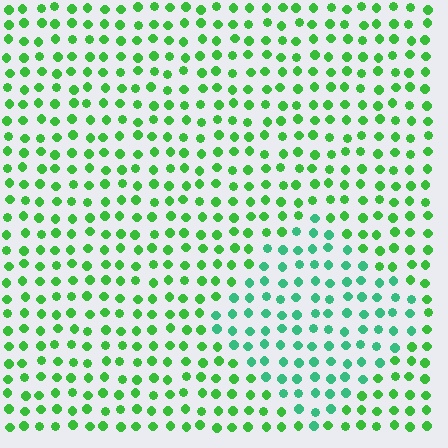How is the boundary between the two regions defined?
The boundary is defined purely by a slight shift in hue (about 32 degrees). Spacing, size, and orientation are identical on both sides.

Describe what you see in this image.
The image is filled with small green elements in a uniform arrangement. A diamond-shaped region is visible where the elements are tinted to a slightly different hue, forming a subtle color boundary.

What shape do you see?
I see a diamond.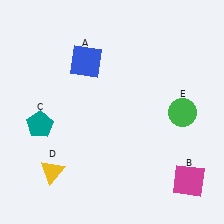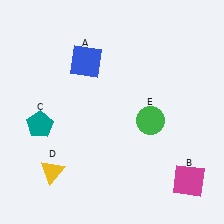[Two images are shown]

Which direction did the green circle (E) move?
The green circle (E) moved left.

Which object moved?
The green circle (E) moved left.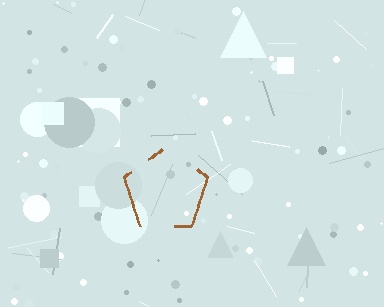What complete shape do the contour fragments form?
The contour fragments form a pentagon.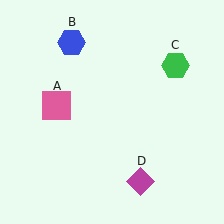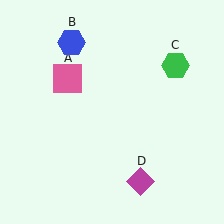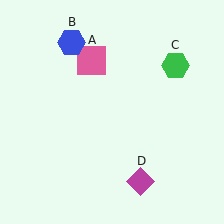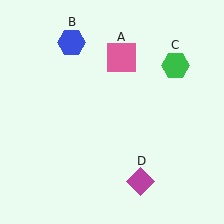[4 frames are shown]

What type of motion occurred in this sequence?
The pink square (object A) rotated clockwise around the center of the scene.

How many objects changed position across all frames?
1 object changed position: pink square (object A).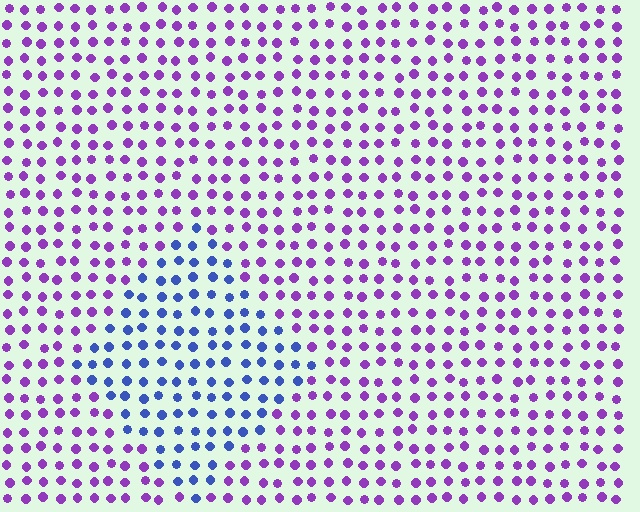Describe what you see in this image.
The image is filled with small purple elements in a uniform arrangement. A diamond-shaped region is visible where the elements are tinted to a slightly different hue, forming a subtle color boundary.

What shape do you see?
I see a diamond.